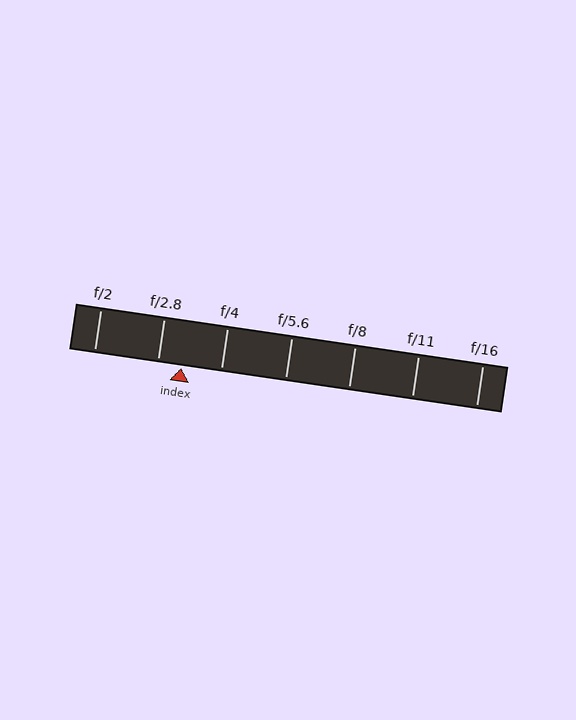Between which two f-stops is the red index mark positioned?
The index mark is between f/2.8 and f/4.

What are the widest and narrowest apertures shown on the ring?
The widest aperture shown is f/2 and the narrowest is f/16.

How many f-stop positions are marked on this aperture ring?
There are 7 f-stop positions marked.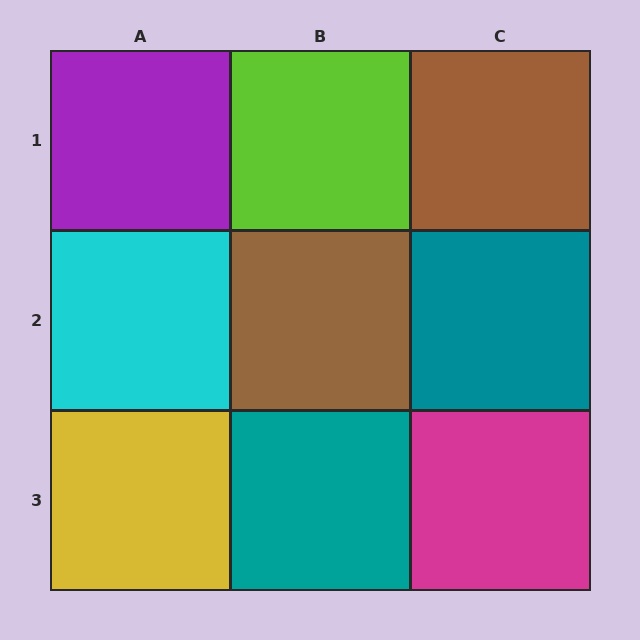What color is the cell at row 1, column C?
Brown.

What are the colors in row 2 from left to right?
Cyan, brown, teal.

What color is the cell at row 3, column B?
Teal.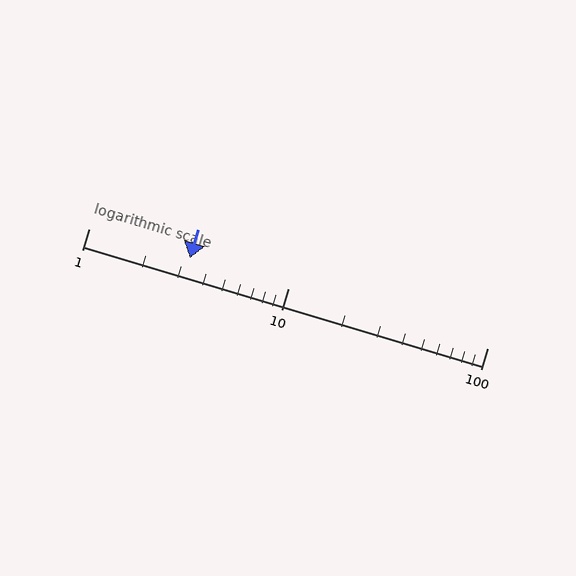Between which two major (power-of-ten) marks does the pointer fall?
The pointer is between 1 and 10.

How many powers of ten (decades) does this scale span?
The scale spans 2 decades, from 1 to 100.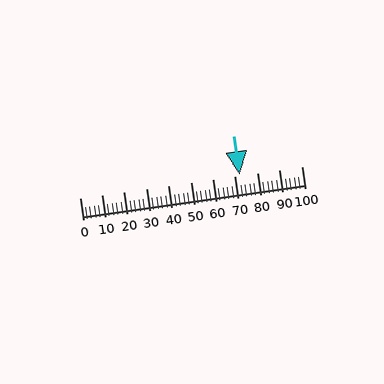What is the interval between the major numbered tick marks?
The major tick marks are spaced 10 units apart.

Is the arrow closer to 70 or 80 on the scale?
The arrow is closer to 70.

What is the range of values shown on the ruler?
The ruler shows values from 0 to 100.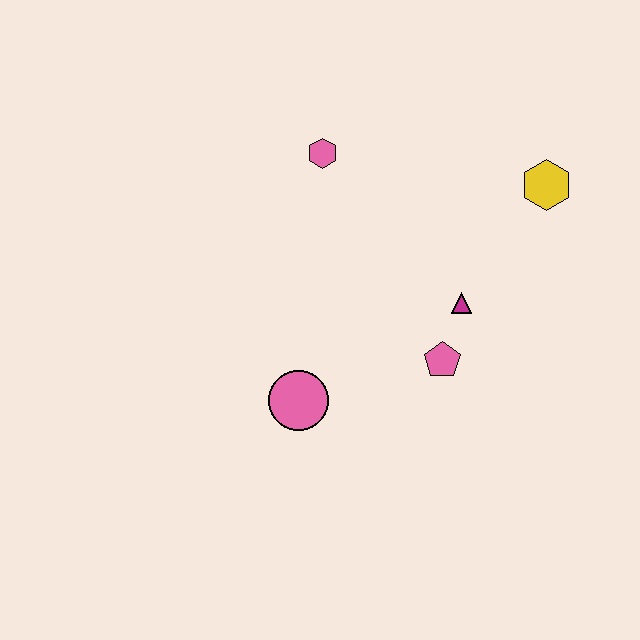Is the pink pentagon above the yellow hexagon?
No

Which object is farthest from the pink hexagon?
The pink circle is farthest from the pink hexagon.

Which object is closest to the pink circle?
The pink pentagon is closest to the pink circle.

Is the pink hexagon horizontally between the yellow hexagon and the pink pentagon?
No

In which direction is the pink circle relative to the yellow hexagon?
The pink circle is to the left of the yellow hexagon.